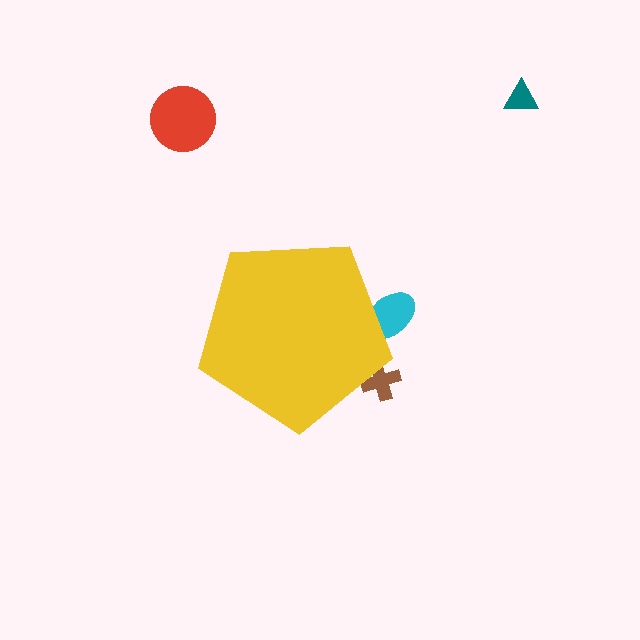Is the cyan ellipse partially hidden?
Yes, the cyan ellipse is partially hidden behind the yellow pentagon.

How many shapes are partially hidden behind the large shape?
2 shapes are partially hidden.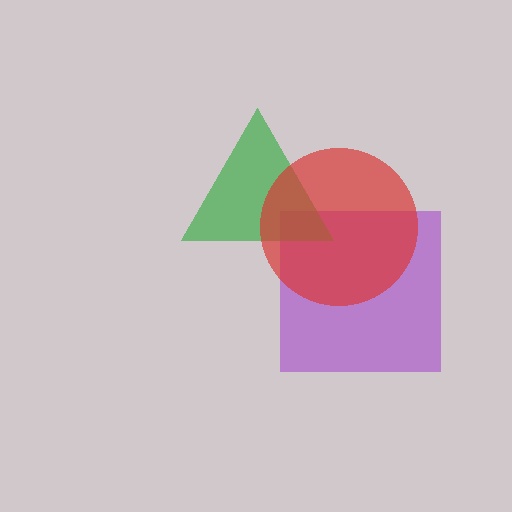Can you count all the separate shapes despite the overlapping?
Yes, there are 3 separate shapes.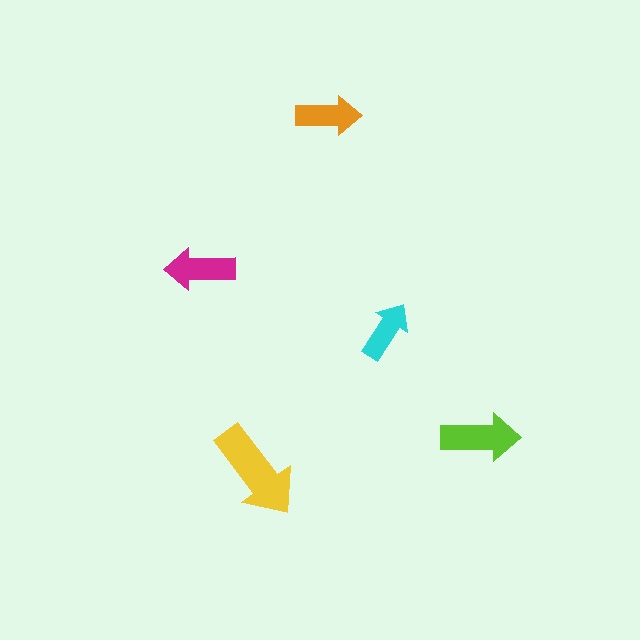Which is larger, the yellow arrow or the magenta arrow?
The yellow one.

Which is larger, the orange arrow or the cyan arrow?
The orange one.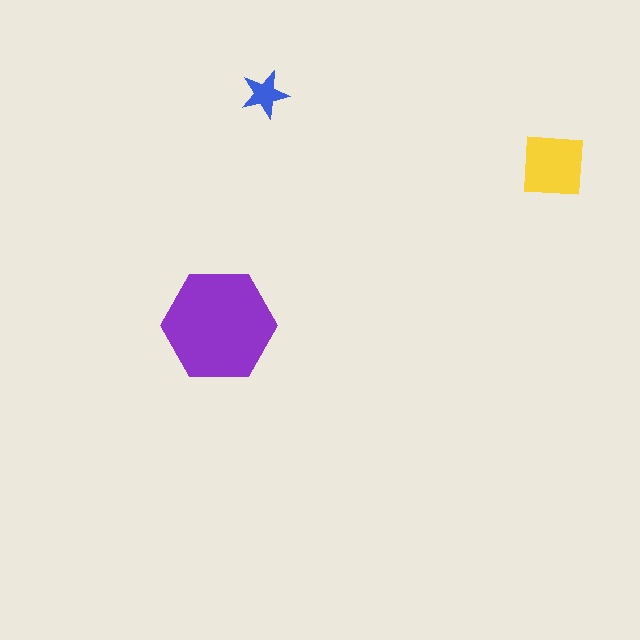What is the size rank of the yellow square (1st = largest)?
2nd.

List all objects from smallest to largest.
The blue star, the yellow square, the purple hexagon.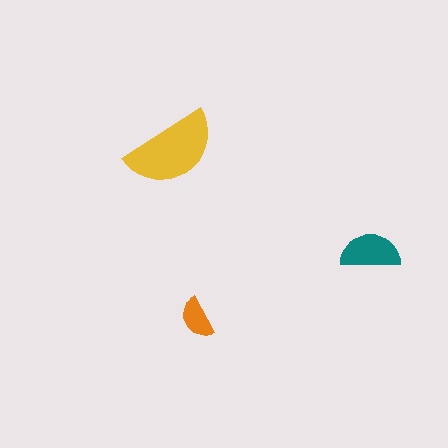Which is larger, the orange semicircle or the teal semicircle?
The teal one.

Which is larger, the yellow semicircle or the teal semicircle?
The yellow one.